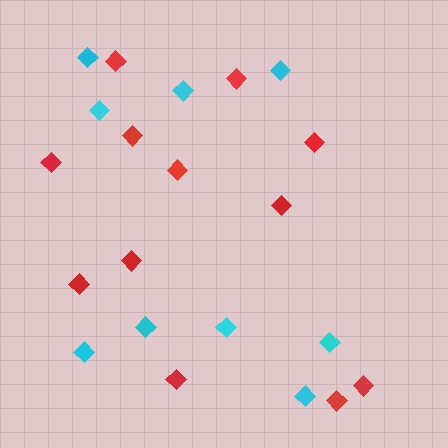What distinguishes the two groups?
There are 2 groups: one group of cyan diamonds (9) and one group of red diamonds (12).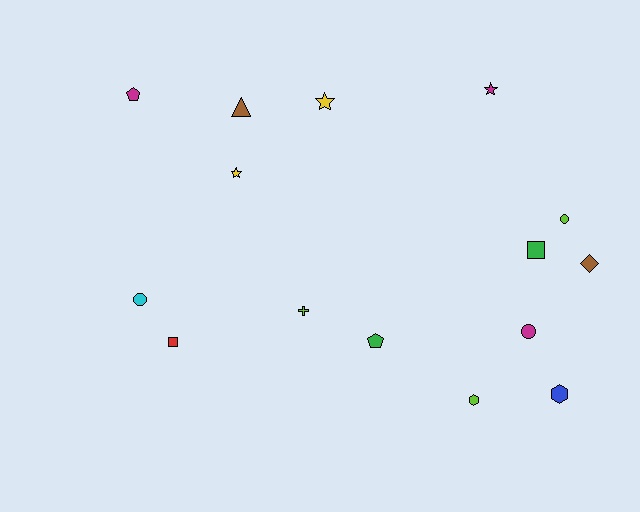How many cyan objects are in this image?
There is 1 cyan object.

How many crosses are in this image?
There is 1 cross.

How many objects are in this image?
There are 15 objects.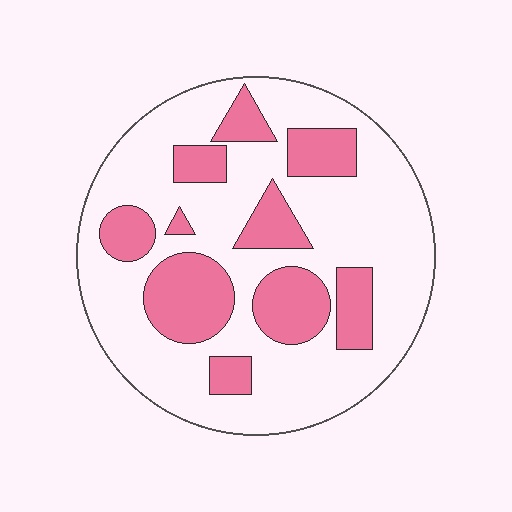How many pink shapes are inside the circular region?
10.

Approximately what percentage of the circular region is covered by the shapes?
Approximately 30%.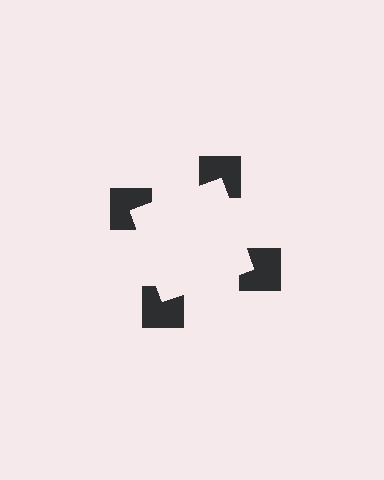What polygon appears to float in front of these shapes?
An illusory square — its edges are inferred from the aligned wedge cuts in the notched squares, not physically drawn.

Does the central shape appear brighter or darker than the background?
It typically appears slightly brighter than the background, even though no actual brightness change is drawn.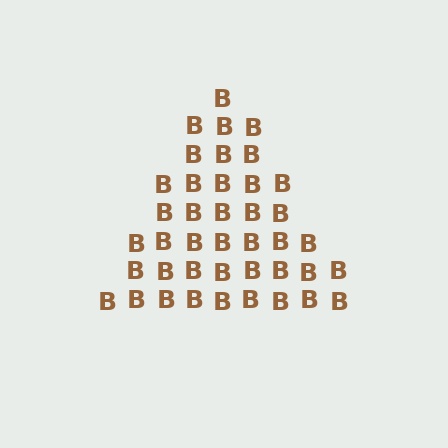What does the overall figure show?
The overall figure shows a triangle.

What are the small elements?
The small elements are letter B's.